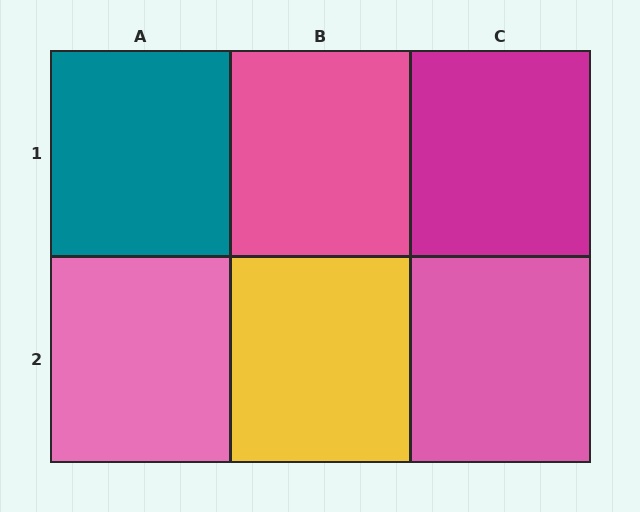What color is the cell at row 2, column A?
Pink.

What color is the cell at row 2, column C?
Pink.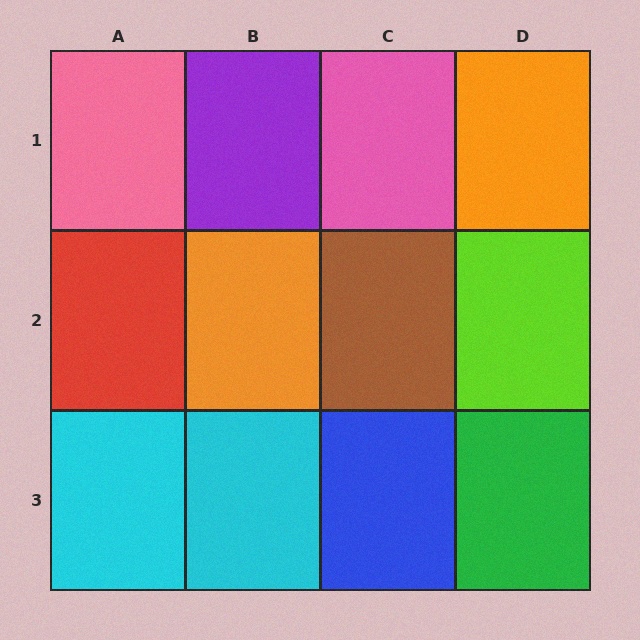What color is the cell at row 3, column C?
Blue.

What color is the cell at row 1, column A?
Pink.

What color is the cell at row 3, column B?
Cyan.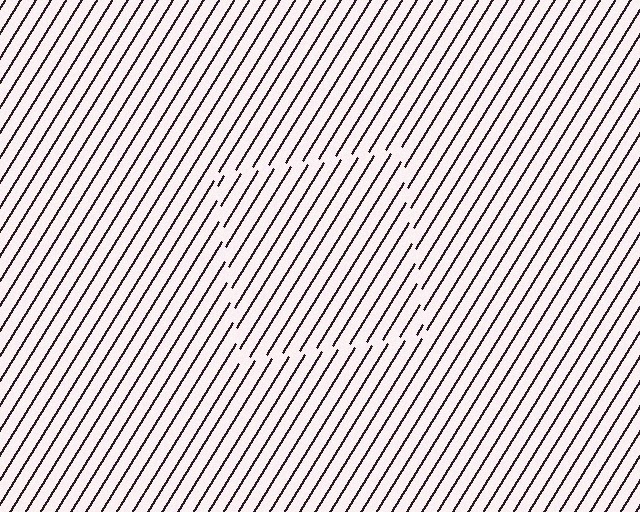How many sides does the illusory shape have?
4 sides — the line-ends trace a square.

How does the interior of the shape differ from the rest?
The interior of the shape contains the same grating, shifted by half a period — the contour is defined by the phase discontinuity where line-ends from the inner and outer gratings abut.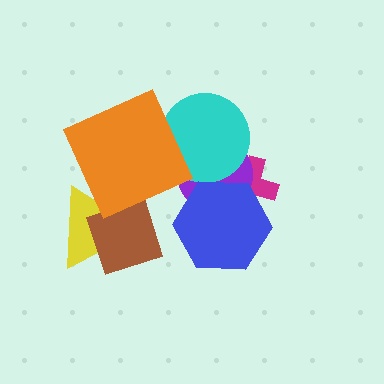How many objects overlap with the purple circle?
3 objects overlap with the purple circle.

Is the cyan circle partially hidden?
Yes, it is partially covered by another shape.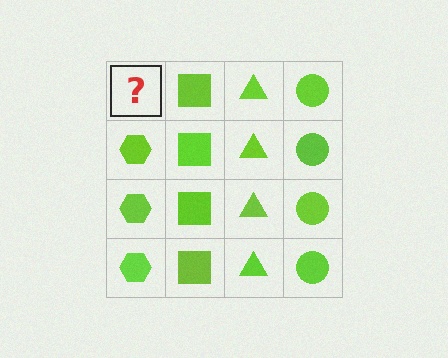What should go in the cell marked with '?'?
The missing cell should contain a lime hexagon.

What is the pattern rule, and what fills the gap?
The rule is that each column has a consistent shape. The gap should be filled with a lime hexagon.